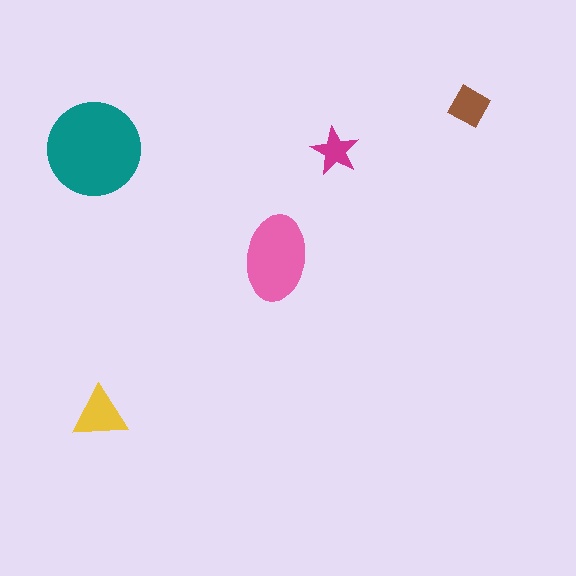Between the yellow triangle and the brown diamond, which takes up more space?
The yellow triangle.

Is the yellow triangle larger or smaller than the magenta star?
Larger.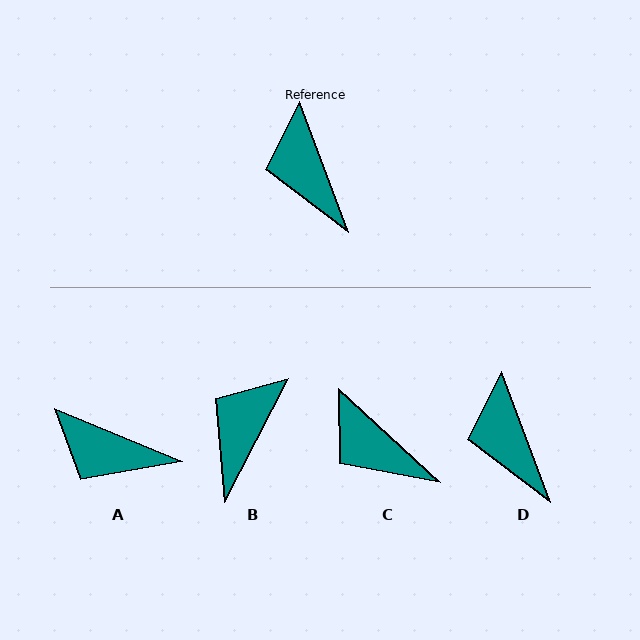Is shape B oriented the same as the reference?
No, it is off by about 48 degrees.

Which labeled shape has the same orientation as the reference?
D.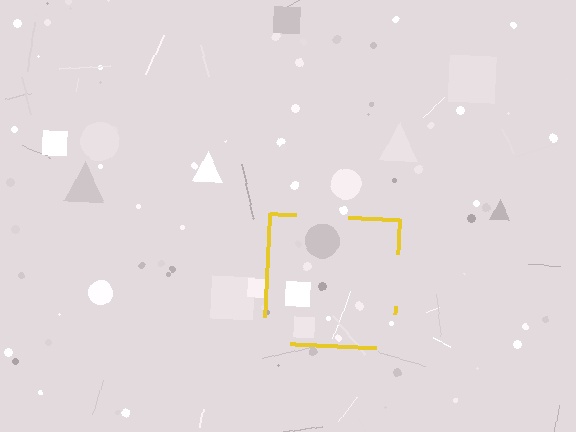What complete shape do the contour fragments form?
The contour fragments form a square.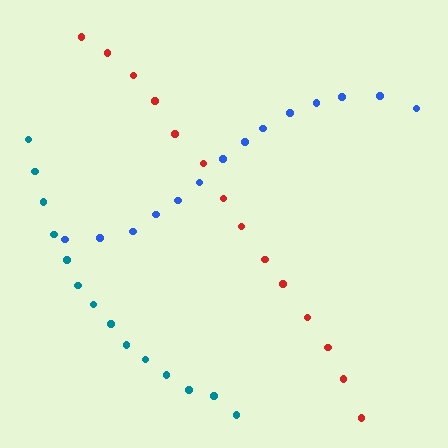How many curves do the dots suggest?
There are 3 distinct paths.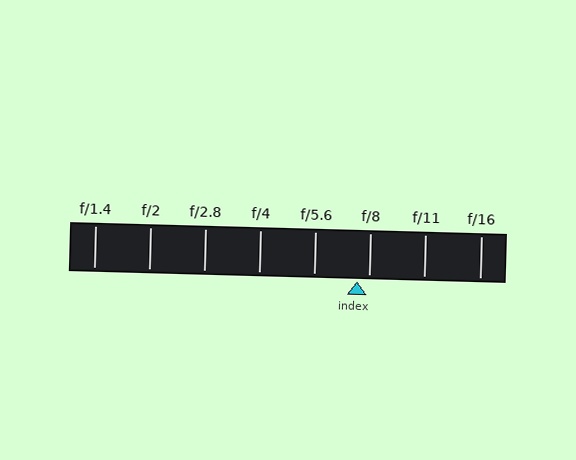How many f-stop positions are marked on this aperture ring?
There are 8 f-stop positions marked.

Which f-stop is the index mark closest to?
The index mark is closest to f/8.